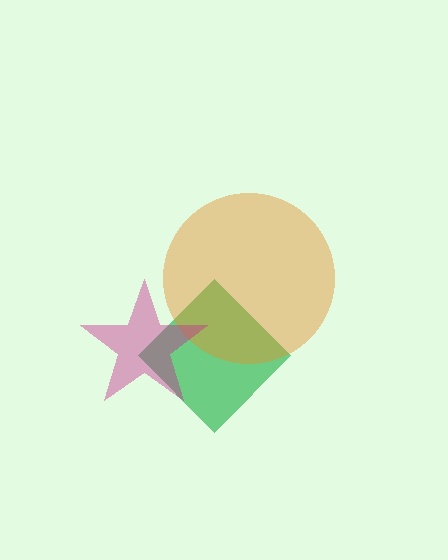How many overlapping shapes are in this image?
There are 3 overlapping shapes in the image.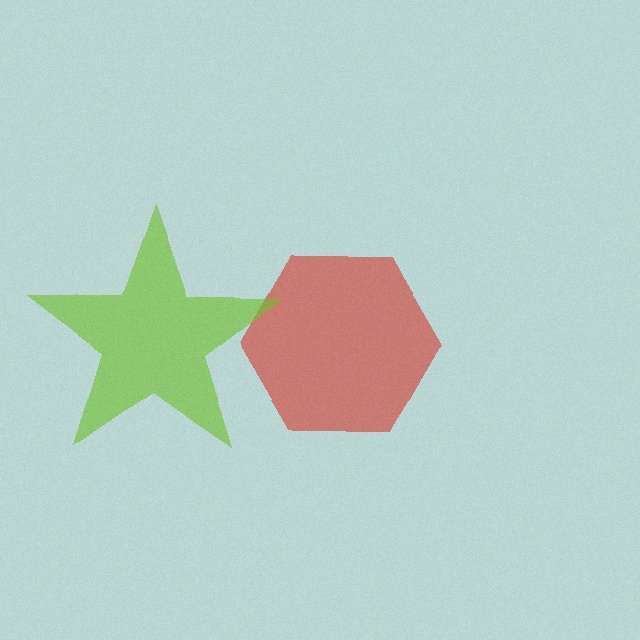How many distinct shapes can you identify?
There are 2 distinct shapes: a red hexagon, a lime star.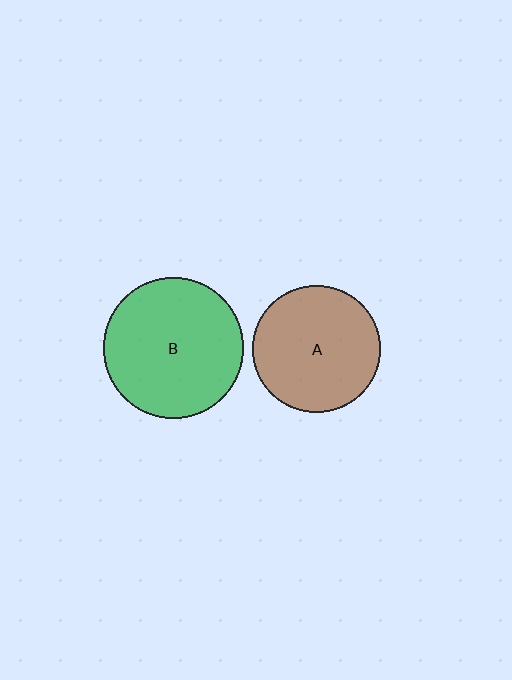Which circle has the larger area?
Circle B (green).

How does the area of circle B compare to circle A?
Approximately 1.2 times.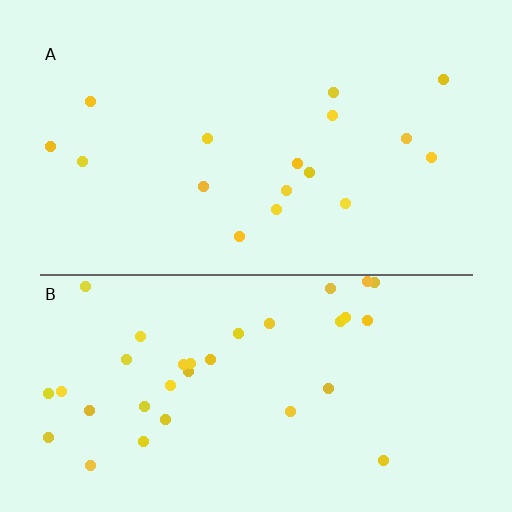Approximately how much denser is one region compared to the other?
Approximately 2.0× — region B over region A.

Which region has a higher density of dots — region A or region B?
B (the bottom).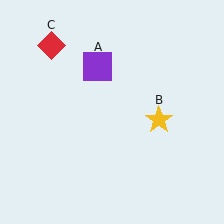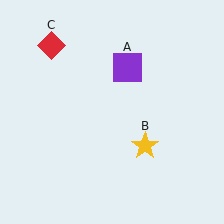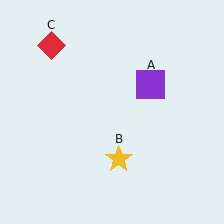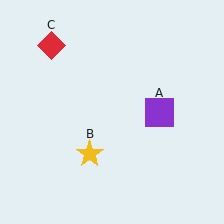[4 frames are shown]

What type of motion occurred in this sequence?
The purple square (object A), yellow star (object B) rotated clockwise around the center of the scene.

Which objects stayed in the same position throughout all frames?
Red diamond (object C) remained stationary.